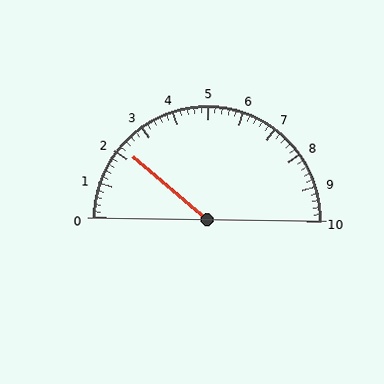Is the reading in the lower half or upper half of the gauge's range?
The reading is in the lower half of the range (0 to 10).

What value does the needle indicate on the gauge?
The needle indicates approximately 2.2.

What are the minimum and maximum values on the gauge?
The gauge ranges from 0 to 10.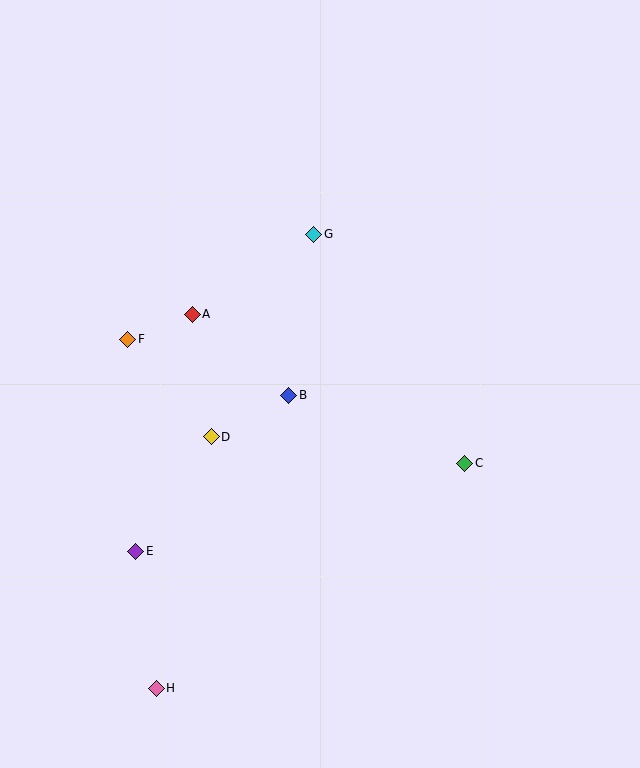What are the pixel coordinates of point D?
Point D is at (211, 437).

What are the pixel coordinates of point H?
Point H is at (156, 688).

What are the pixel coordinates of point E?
Point E is at (136, 551).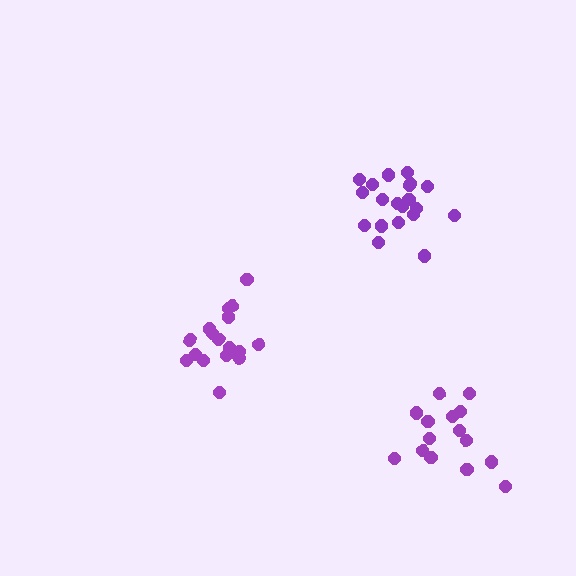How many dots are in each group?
Group 1: 18 dots, Group 2: 20 dots, Group 3: 15 dots (53 total).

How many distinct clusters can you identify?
There are 3 distinct clusters.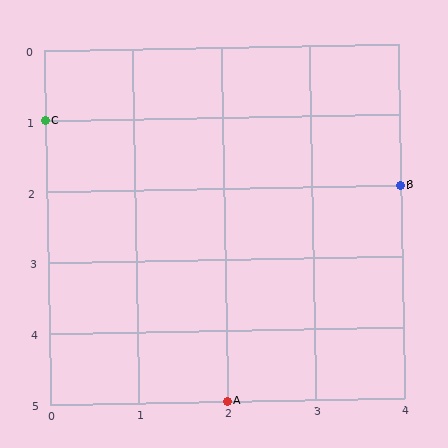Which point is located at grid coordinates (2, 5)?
Point A is at (2, 5).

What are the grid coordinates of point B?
Point B is at grid coordinates (4, 2).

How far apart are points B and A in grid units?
Points B and A are 2 columns and 3 rows apart (about 3.6 grid units diagonally).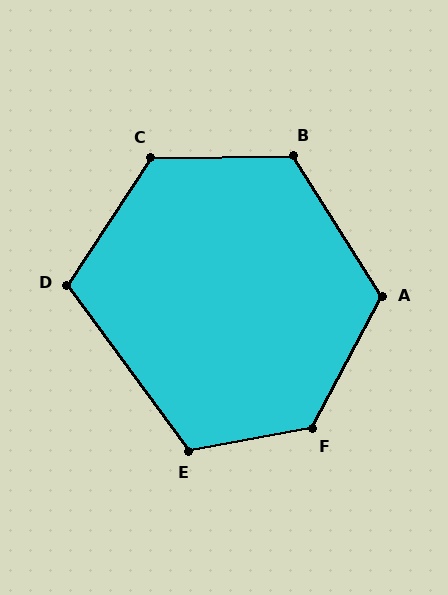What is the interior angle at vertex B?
Approximately 121 degrees (obtuse).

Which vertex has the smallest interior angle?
D, at approximately 110 degrees.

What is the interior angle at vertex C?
Approximately 124 degrees (obtuse).